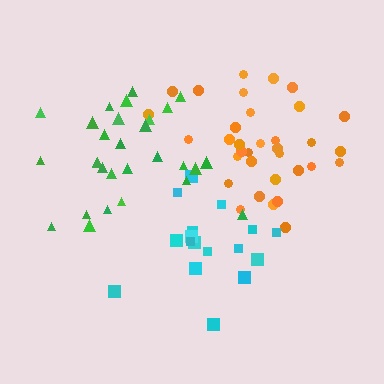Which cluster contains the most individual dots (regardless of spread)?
Orange (34).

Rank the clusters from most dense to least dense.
green, orange, cyan.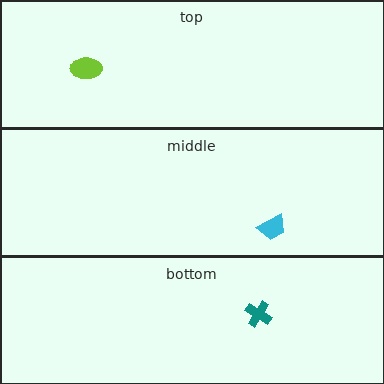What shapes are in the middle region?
The cyan trapezoid.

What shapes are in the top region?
The lime ellipse.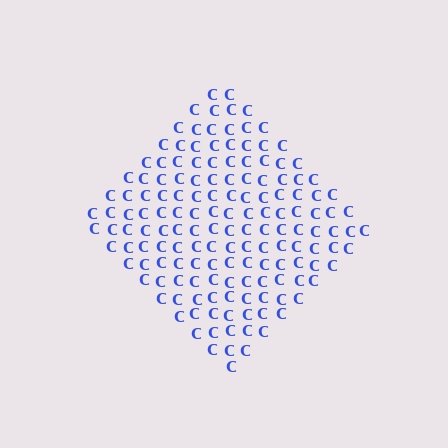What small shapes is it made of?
It is made of small letter C's.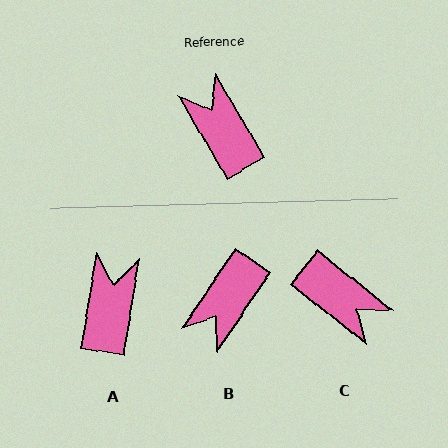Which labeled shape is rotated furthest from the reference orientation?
C, about 159 degrees away.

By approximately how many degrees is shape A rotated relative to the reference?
Approximately 39 degrees clockwise.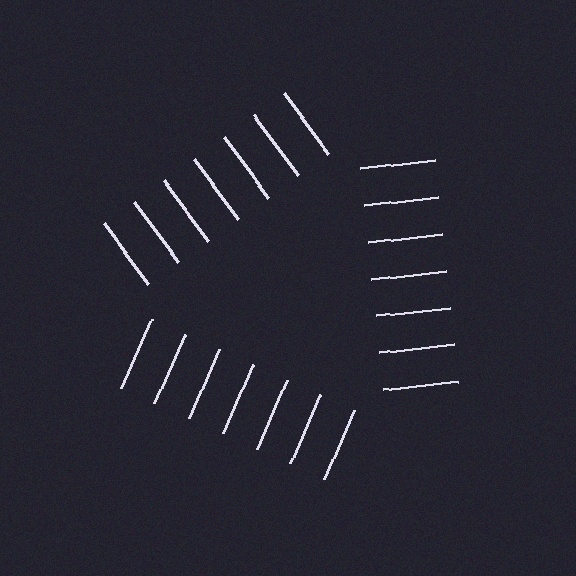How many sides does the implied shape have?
3 sides — the line-ends trace a triangle.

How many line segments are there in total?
21 — 7 along each of the 3 edges.